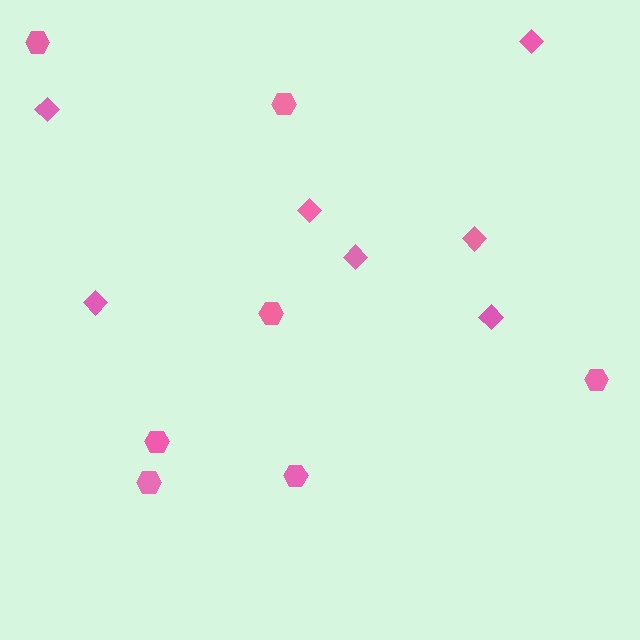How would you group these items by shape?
There are 2 groups: one group of hexagons (7) and one group of diamonds (7).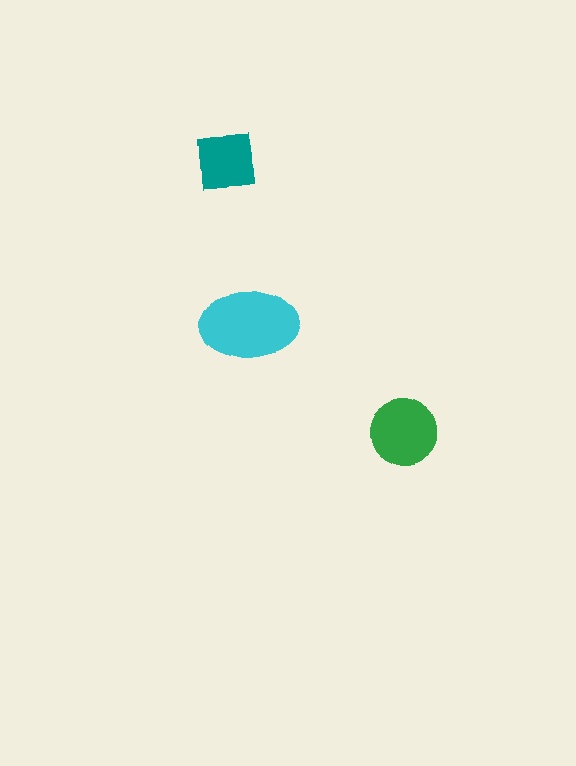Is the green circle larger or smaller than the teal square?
Larger.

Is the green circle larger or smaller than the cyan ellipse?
Smaller.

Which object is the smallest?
The teal square.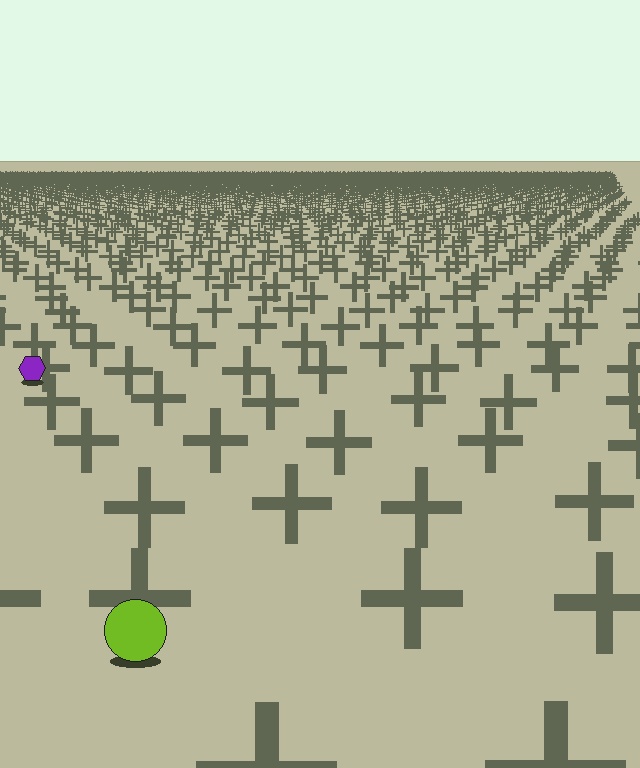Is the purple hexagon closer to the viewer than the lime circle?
No. The lime circle is closer — you can tell from the texture gradient: the ground texture is coarser near it.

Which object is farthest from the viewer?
The purple hexagon is farthest from the viewer. It appears smaller and the ground texture around it is denser.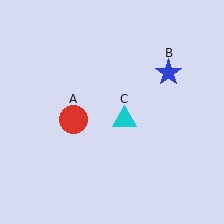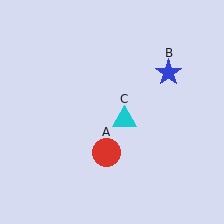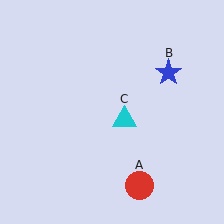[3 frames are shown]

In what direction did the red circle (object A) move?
The red circle (object A) moved down and to the right.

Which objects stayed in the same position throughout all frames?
Blue star (object B) and cyan triangle (object C) remained stationary.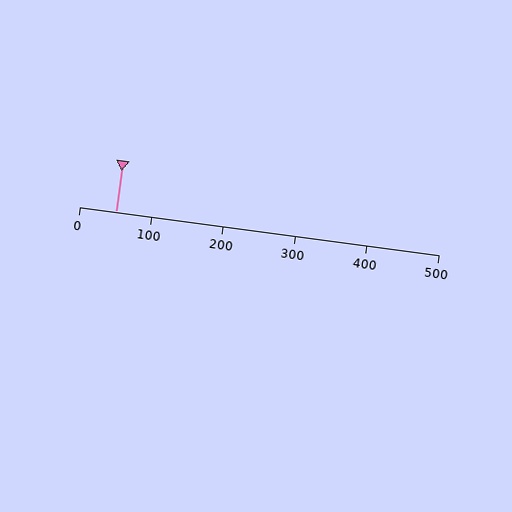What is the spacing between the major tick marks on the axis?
The major ticks are spaced 100 apart.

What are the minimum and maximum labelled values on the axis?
The axis runs from 0 to 500.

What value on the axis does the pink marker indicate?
The marker indicates approximately 50.